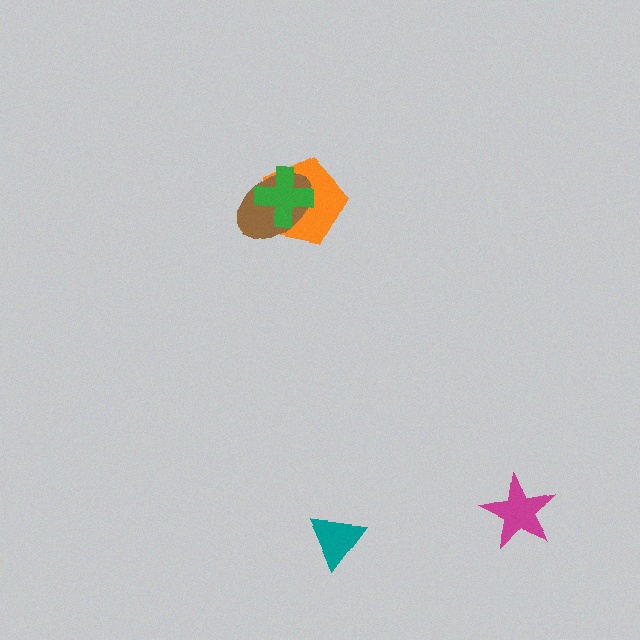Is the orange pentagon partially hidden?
Yes, it is partially covered by another shape.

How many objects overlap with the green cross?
2 objects overlap with the green cross.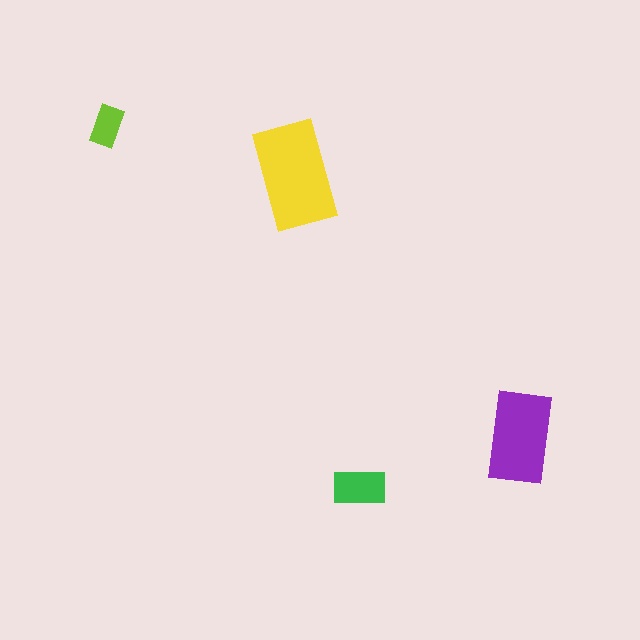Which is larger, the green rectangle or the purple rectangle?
The purple one.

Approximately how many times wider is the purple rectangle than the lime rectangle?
About 2 times wider.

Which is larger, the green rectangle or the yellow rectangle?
The yellow one.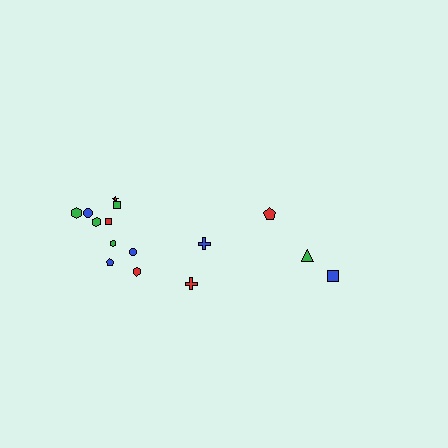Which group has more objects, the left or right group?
The left group.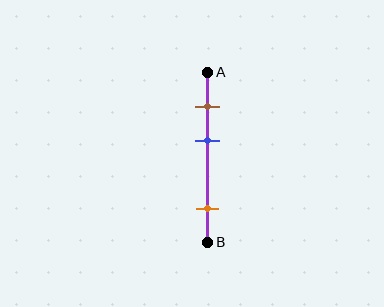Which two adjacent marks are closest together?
The brown and blue marks are the closest adjacent pair.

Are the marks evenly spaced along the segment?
No, the marks are not evenly spaced.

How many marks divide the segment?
There are 3 marks dividing the segment.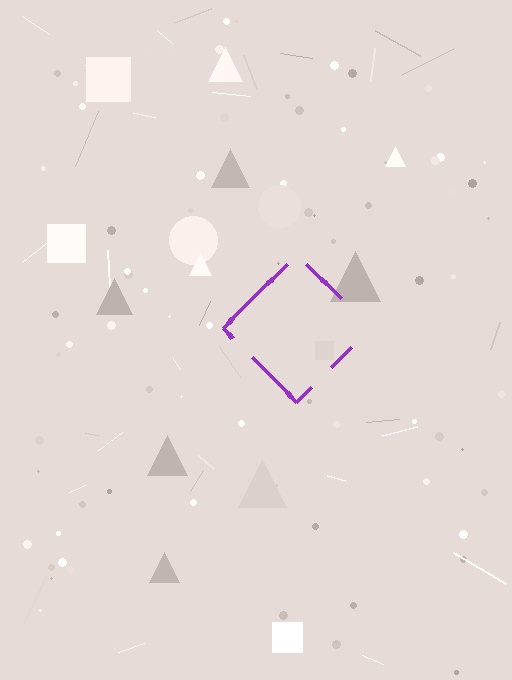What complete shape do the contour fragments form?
The contour fragments form a diamond.